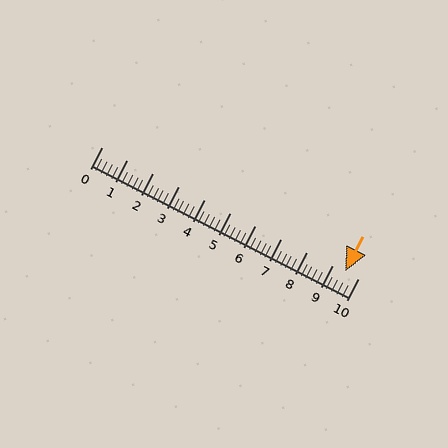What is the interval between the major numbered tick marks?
The major tick marks are spaced 1 units apart.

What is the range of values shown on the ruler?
The ruler shows values from 0 to 10.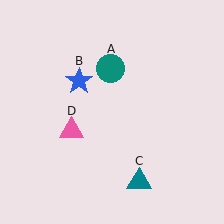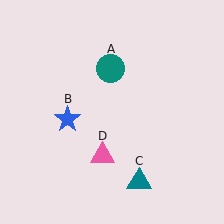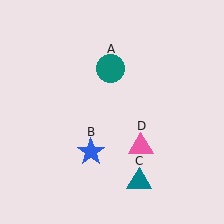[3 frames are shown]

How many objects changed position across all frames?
2 objects changed position: blue star (object B), pink triangle (object D).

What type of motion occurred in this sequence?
The blue star (object B), pink triangle (object D) rotated counterclockwise around the center of the scene.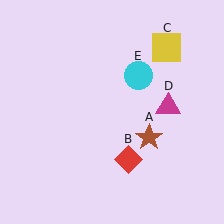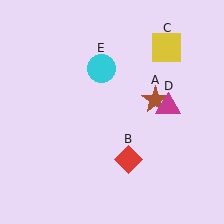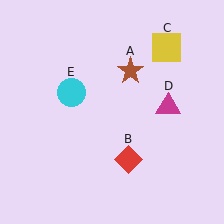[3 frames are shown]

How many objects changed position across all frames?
2 objects changed position: brown star (object A), cyan circle (object E).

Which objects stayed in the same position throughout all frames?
Red diamond (object B) and yellow square (object C) and magenta triangle (object D) remained stationary.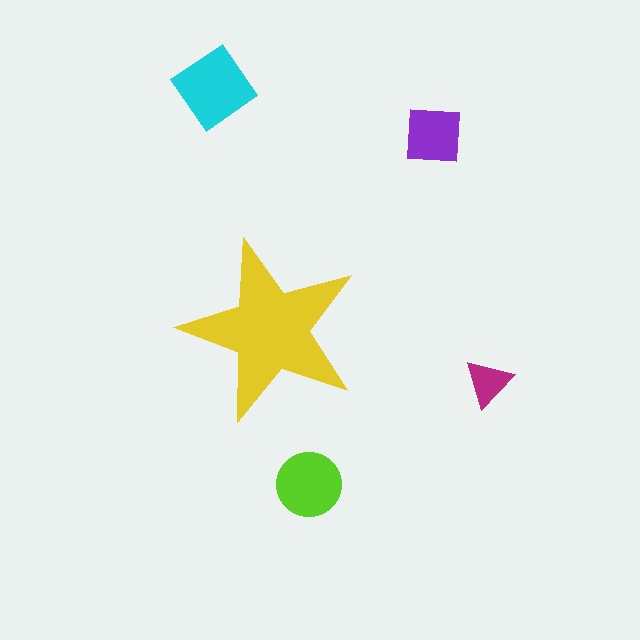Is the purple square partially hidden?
No, the purple square is fully visible.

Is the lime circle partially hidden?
No, the lime circle is fully visible.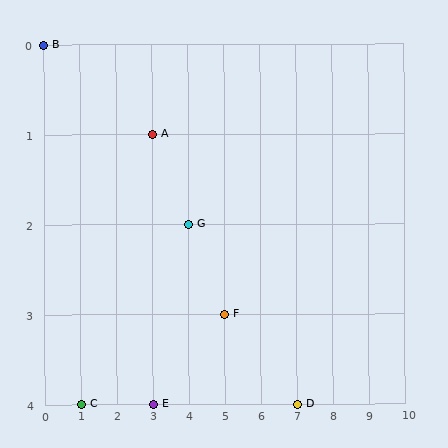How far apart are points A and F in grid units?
Points A and F are 2 columns and 2 rows apart (about 2.8 grid units diagonally).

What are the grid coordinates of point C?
Point C is at grid coordinates (1, 4).